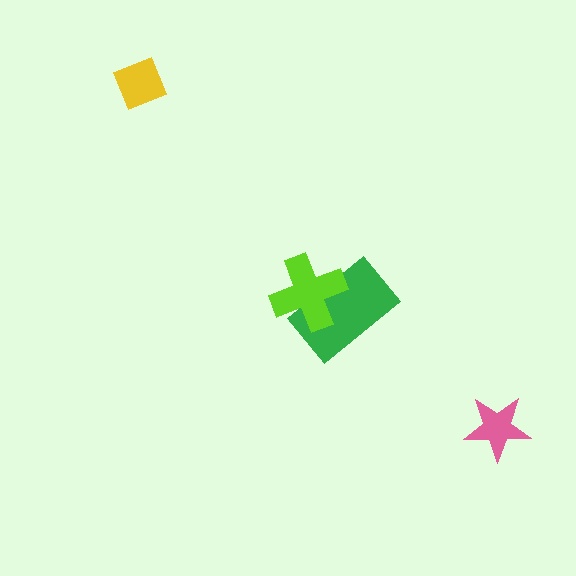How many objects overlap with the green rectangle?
1 object overlaps with the green rectangle.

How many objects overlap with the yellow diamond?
0 objects overlap with the yellow diamond.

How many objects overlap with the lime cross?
1 object overlaps with the lime cross.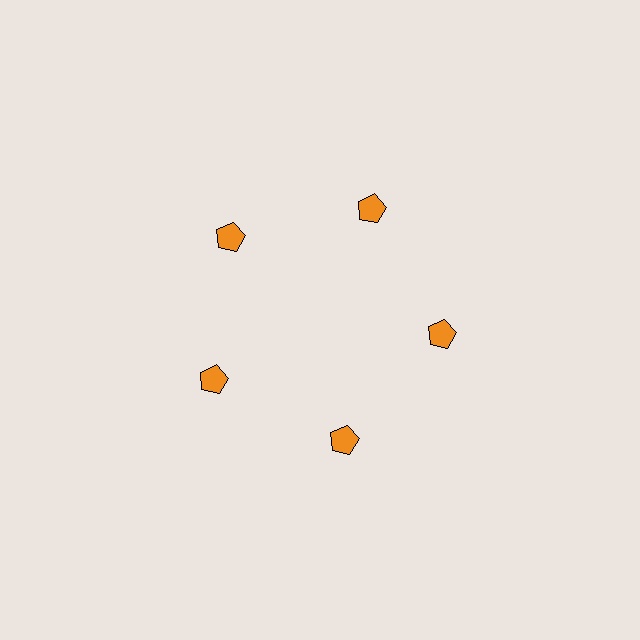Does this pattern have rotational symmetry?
Yes, this pattern has 5-fold rotational symmetry. It looks the same after rotating 72 degrees around the center.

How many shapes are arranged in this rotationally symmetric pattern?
There are 5 shapes, arranged in 5 groups of 1.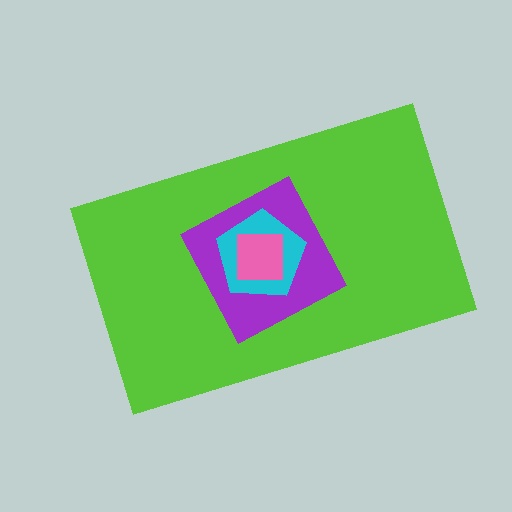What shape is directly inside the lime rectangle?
The purple diamond.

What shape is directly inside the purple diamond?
The cyan pentagon.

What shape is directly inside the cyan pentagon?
The pink square.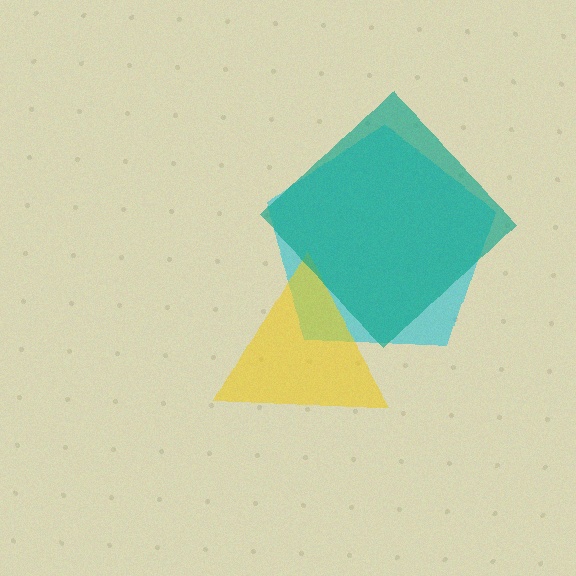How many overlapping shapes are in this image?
There are 3 overlapping shapes in the image.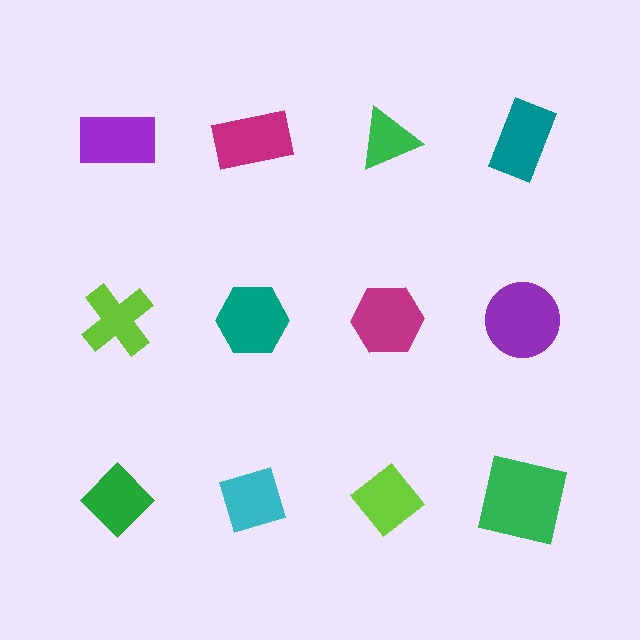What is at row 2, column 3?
A magenta hexagon.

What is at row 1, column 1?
A purple rectangle.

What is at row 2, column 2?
A teal hexagon.